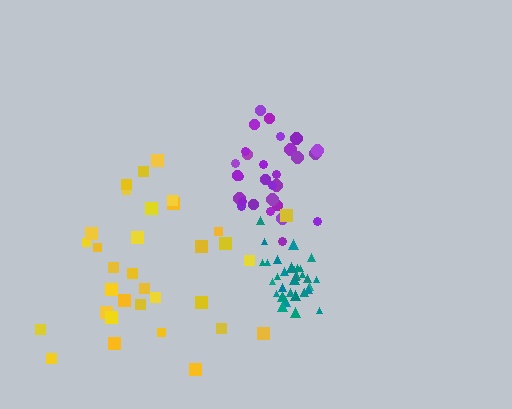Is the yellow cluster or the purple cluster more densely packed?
Purple.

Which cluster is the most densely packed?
Teal.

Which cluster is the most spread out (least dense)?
Yellow.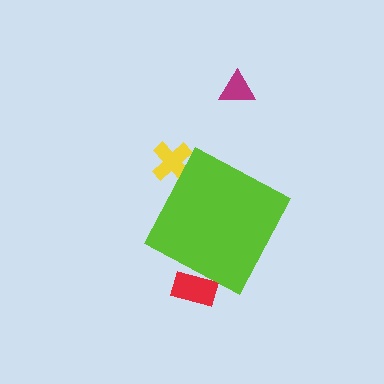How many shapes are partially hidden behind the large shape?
2 shapes are partially hidden.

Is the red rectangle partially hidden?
Yes, the red rectangle is partially hidden behind the lime diamond.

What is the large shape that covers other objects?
A lime diamond.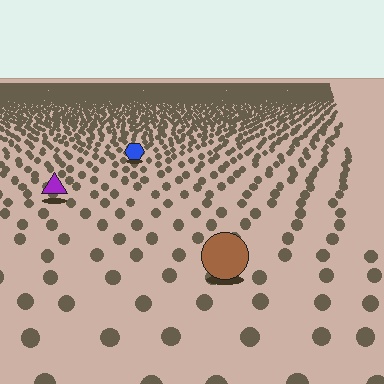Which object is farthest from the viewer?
The blue hexagon is farthest from the viewer. It appears smaller and the ground texture around it is denser.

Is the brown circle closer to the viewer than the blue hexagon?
Yes. The brown circle is closer — you can tell from the texture gradient: the ground texture is coarser near it.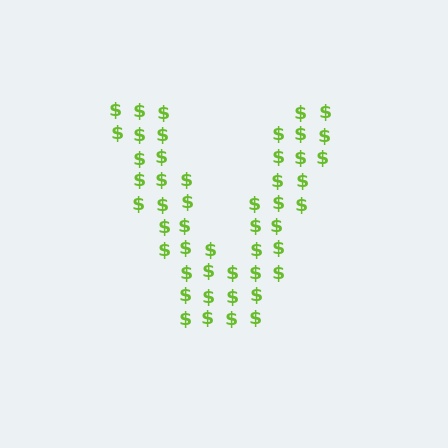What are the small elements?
The small elements are dollar signs.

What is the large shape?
The large shape is the letter V.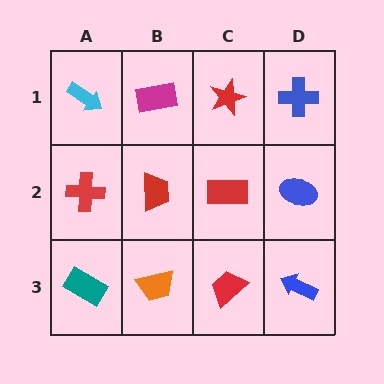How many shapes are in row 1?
4 shapes.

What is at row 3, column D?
A blue arrow.